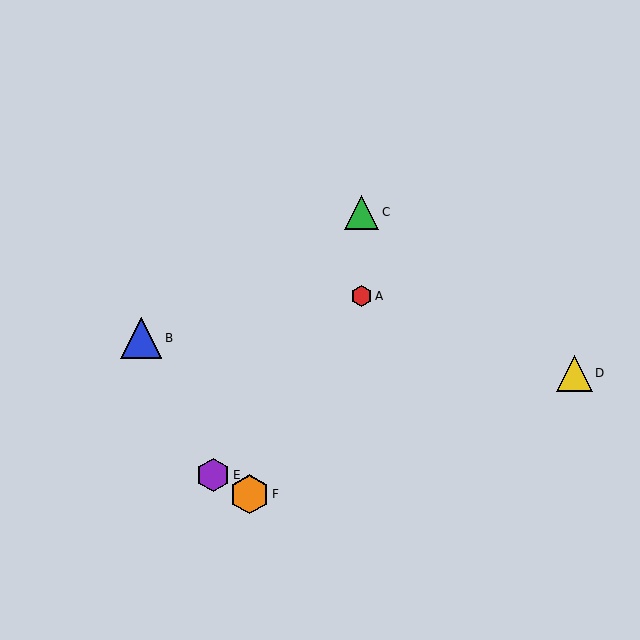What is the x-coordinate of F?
Object F is at x≈250.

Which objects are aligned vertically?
Objects A, C are aligned vertically.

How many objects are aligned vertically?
2 objects (A, C) are aligned vertically.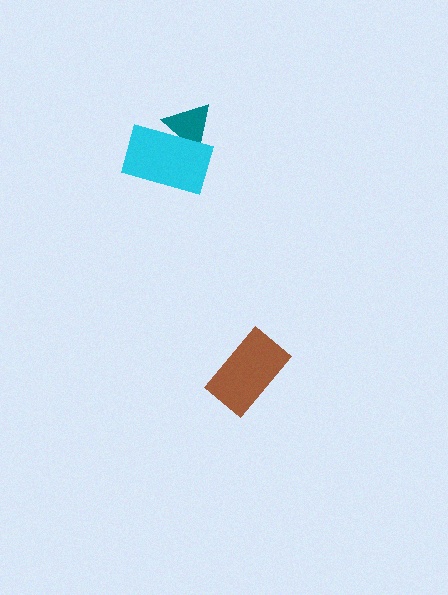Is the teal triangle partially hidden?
Yes, it is partially covered by another shape.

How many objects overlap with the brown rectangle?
0 objects overlap with the brown rectangle.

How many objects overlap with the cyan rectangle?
1 object overlaps with the cyan rectangle.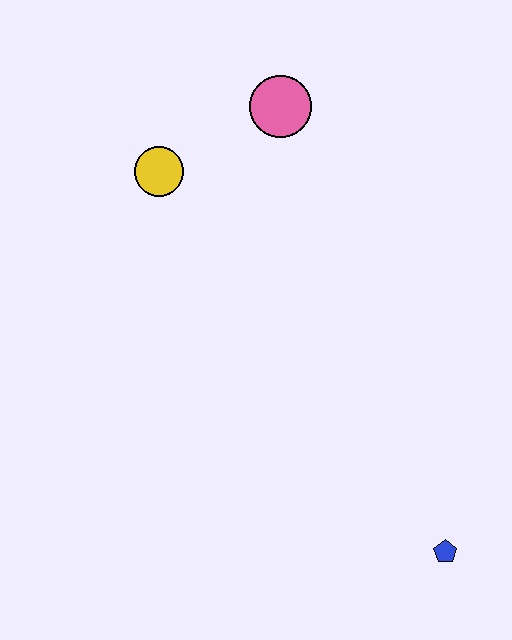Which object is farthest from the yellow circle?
The blue pentagon is farthest from the yellow circle.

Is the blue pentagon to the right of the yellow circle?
Yes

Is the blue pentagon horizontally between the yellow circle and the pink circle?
No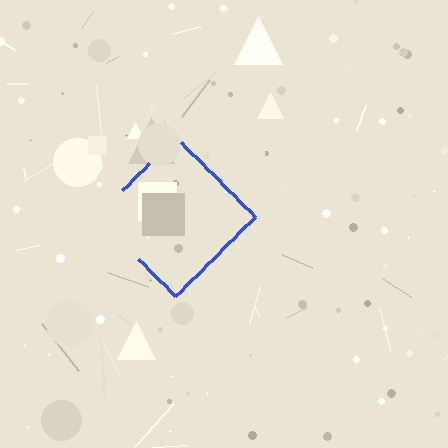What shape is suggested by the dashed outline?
The dashed outline suggests a diamond.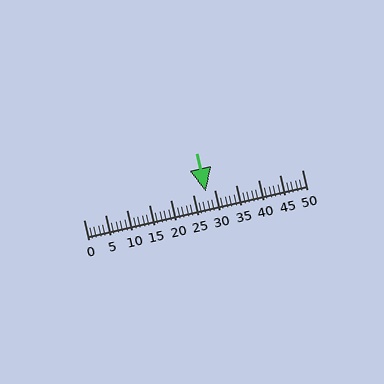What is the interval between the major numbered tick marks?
The major tick marks are spaced 5 units apart.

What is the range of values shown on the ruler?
The ruler shows values from 0 to 50.